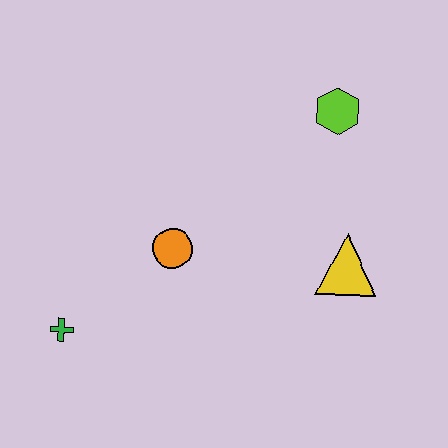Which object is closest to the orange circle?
The green cross is closest to the orange circle.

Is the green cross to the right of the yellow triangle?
No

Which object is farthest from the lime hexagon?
The green cross is farthest from the lime hexagon.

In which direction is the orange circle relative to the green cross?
The orange circle is to the right of the green cross.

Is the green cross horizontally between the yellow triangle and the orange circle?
No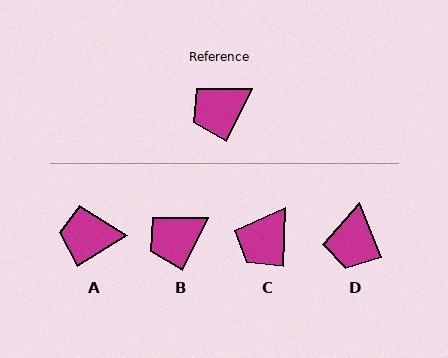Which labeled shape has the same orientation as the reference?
B.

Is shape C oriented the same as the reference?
No, it is off by about 24 degrees.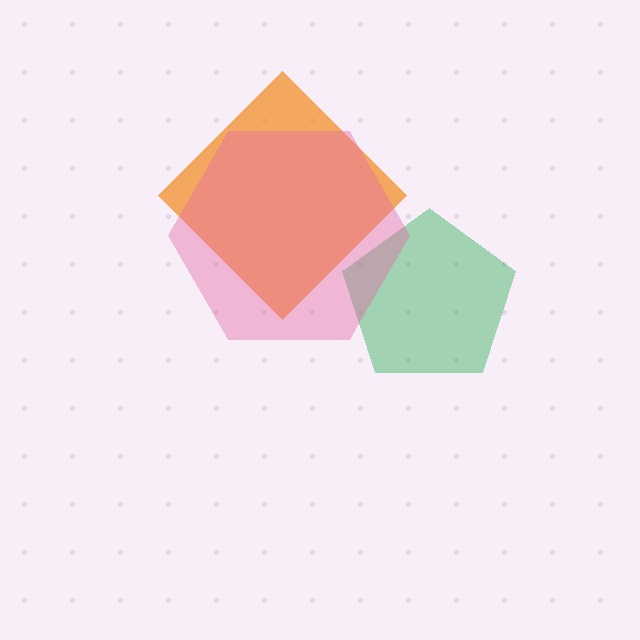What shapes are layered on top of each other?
The layered shapes are: a green pentagon, an orange diamond, a pink hexagon.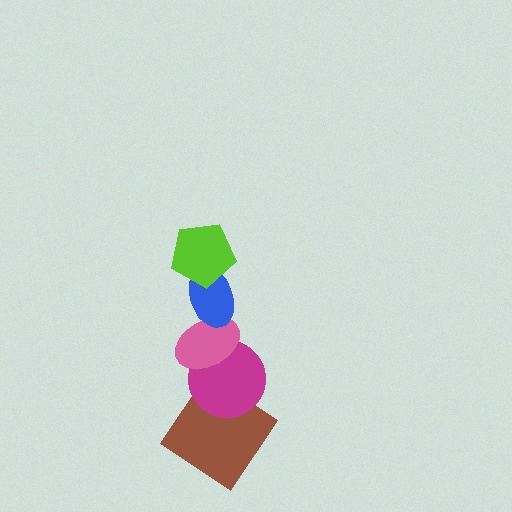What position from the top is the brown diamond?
The brown diamond is 5th from the top.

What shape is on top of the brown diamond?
The magenta circle is on top of the brown diamond.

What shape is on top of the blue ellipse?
The lime pentagon is on top of the blue ellipse.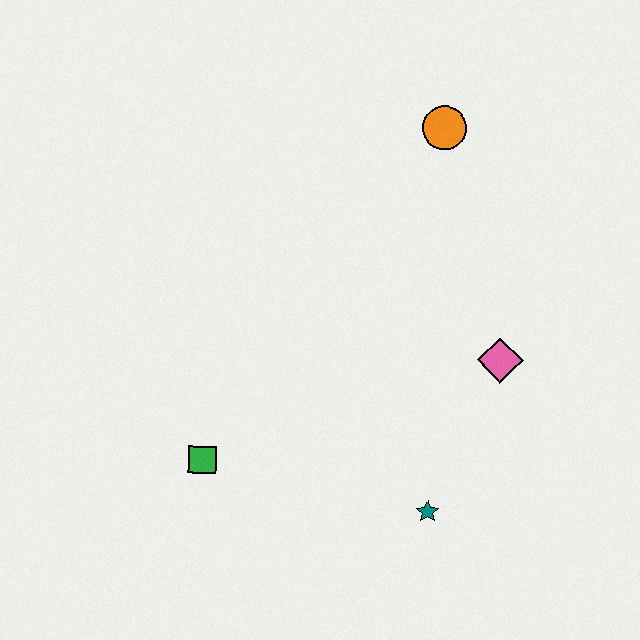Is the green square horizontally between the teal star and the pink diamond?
No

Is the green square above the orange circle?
No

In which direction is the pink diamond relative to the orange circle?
The pink diamond is below the orange circle.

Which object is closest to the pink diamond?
The teal star is closest to the pink diamond.